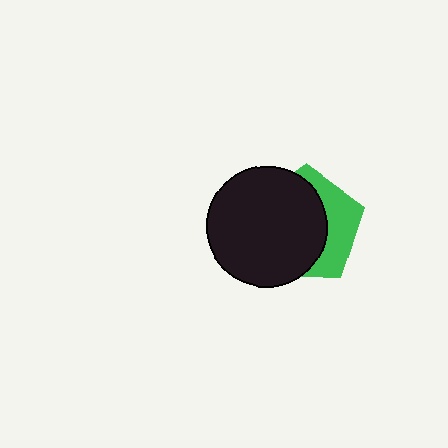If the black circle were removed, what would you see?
You would see the complete green pentagon.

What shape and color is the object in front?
The object in front is a black circle.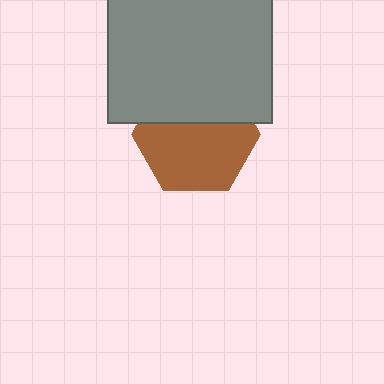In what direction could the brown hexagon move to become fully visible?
The brown hexagon could move down. That would shift it out from behind the gray square entirely.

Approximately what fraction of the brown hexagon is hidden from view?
Roughly 38% of the brown hexagon is hidden behind the gray square.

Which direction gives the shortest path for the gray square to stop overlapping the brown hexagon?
Moving up gives the shortest separation.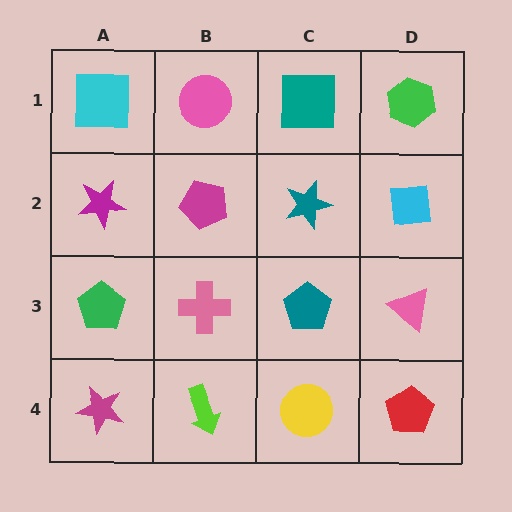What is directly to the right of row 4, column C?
A red pentagon.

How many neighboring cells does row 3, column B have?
4.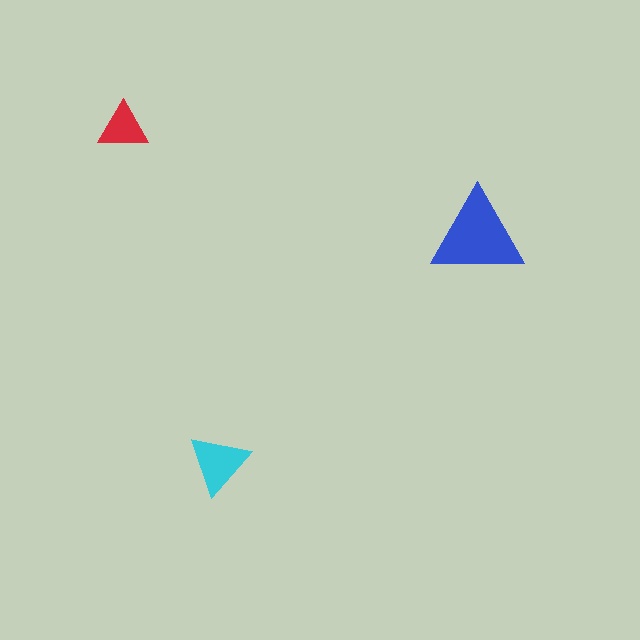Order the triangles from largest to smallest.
the blue one, the cyan one, the red one.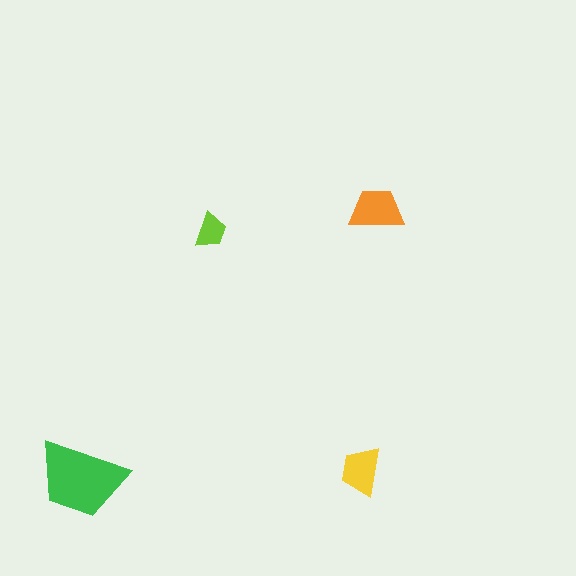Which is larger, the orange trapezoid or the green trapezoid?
The green one.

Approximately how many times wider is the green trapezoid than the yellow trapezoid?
About 2 times wider.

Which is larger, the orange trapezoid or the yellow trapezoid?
The orange one.